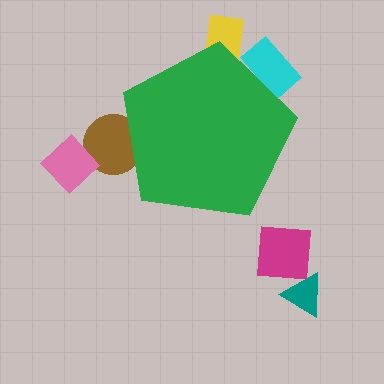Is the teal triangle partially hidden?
No, the teal triangle is fully visible.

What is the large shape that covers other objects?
A green pentagon.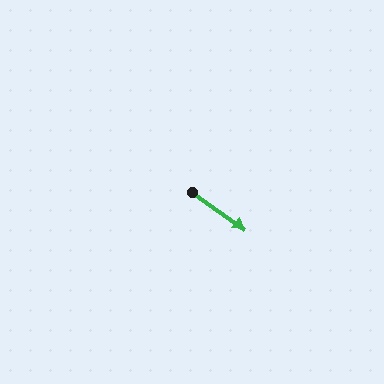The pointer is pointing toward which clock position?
Roughly 4 o'clock.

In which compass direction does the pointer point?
Southeast.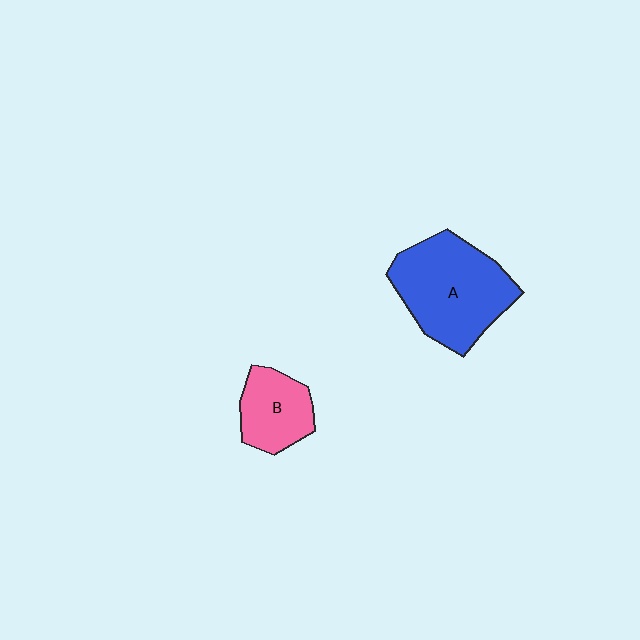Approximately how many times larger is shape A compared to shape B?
Approximately 2.0 times.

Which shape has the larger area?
Shape A (blue).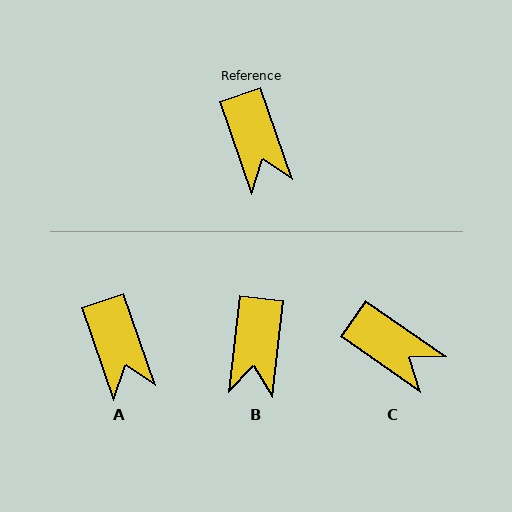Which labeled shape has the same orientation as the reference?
A.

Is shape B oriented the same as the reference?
No, it is off by about 25 degrees.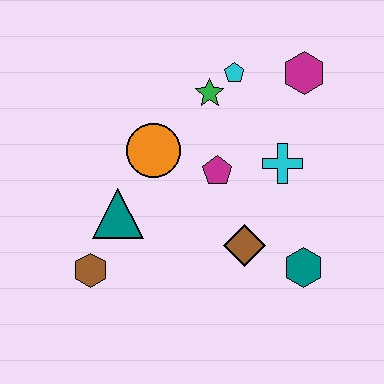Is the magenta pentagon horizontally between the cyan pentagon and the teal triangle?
Yes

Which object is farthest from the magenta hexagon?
The brown hexagon is farthest from the magenta hexagon.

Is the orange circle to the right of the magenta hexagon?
No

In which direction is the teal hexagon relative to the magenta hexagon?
The teal hexagon is below the magenta hexagon.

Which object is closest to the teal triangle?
The brown hexagon is closest to the teal triangle.